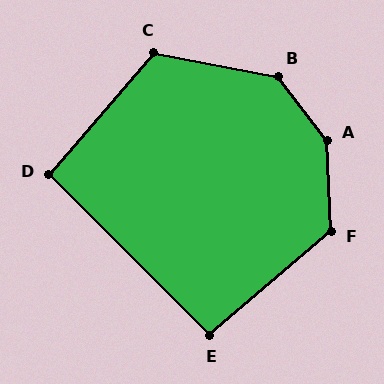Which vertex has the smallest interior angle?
D, at approximately 94 degrees.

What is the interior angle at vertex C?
Approximately 120 degrees (obtuse).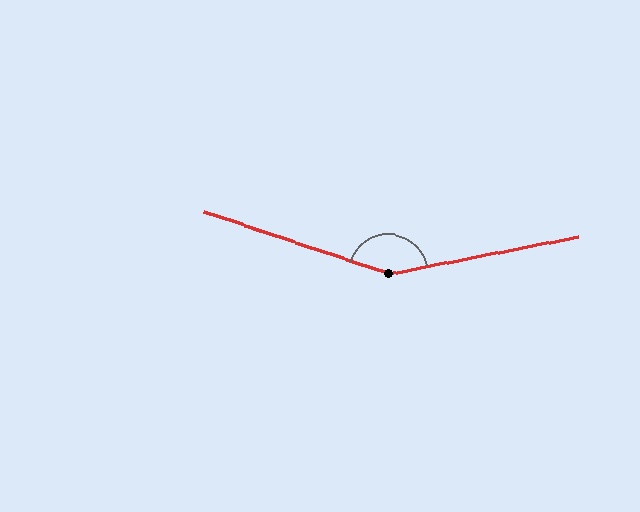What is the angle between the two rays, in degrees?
Approximately 150 degrees.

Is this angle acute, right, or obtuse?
It is obtuse.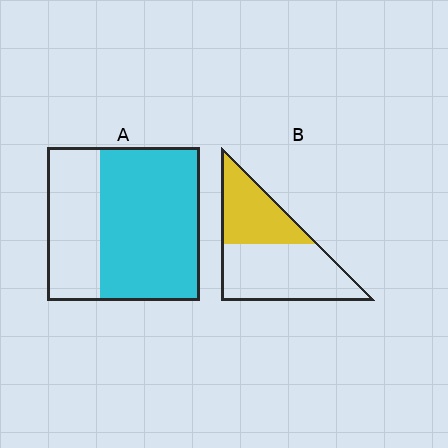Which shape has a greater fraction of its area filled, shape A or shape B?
Shape A.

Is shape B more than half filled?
No.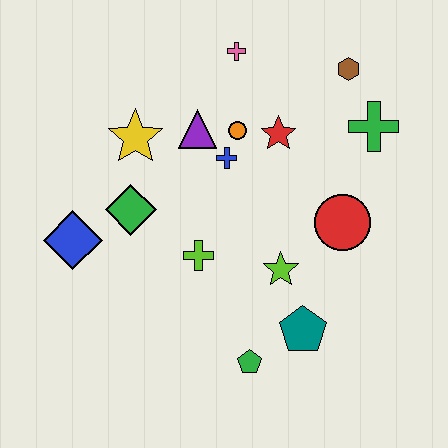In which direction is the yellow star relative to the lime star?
The yellow star is to the left of the lime star.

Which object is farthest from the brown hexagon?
The blue diamond is farthest from the brown hexagon.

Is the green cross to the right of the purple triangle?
Yes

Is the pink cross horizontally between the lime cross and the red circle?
Yes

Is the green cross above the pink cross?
No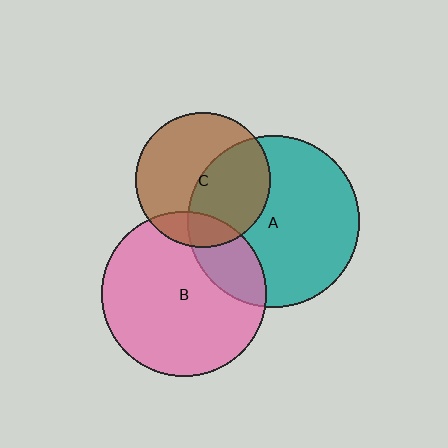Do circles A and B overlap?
Yes.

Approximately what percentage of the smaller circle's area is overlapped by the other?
Approximately 20%.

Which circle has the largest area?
Circle A (teal).